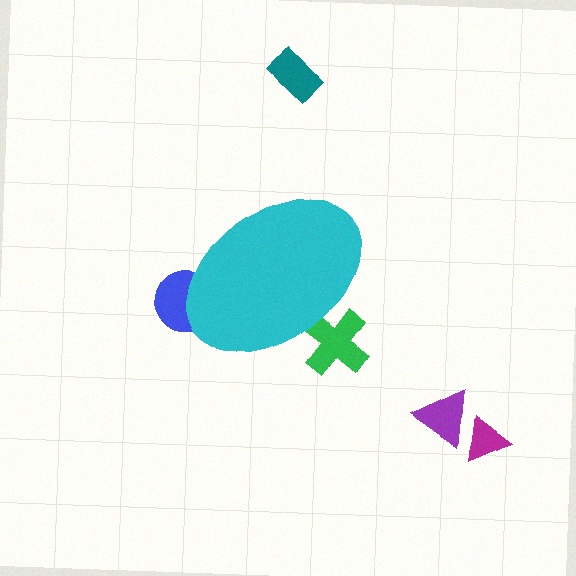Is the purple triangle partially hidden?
No, the purple triangle is fully visible.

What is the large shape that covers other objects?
A cyan ellipse.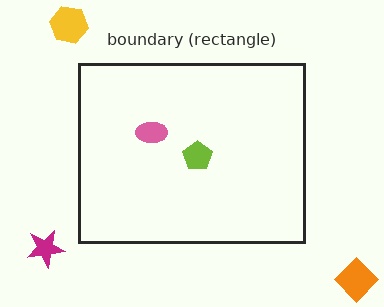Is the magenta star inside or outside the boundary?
Outside.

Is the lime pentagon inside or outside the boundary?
Inside.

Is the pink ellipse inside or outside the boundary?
Inside.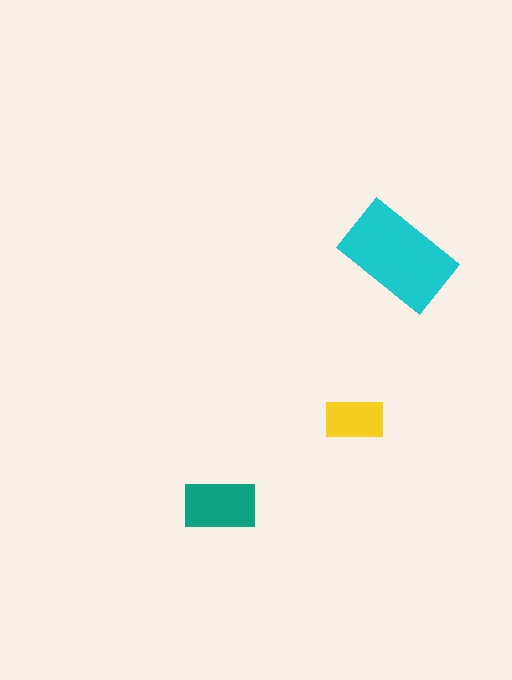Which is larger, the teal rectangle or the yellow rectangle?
The teal one.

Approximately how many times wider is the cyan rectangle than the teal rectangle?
About 1.5 times wider.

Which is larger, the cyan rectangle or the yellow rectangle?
The cyan one.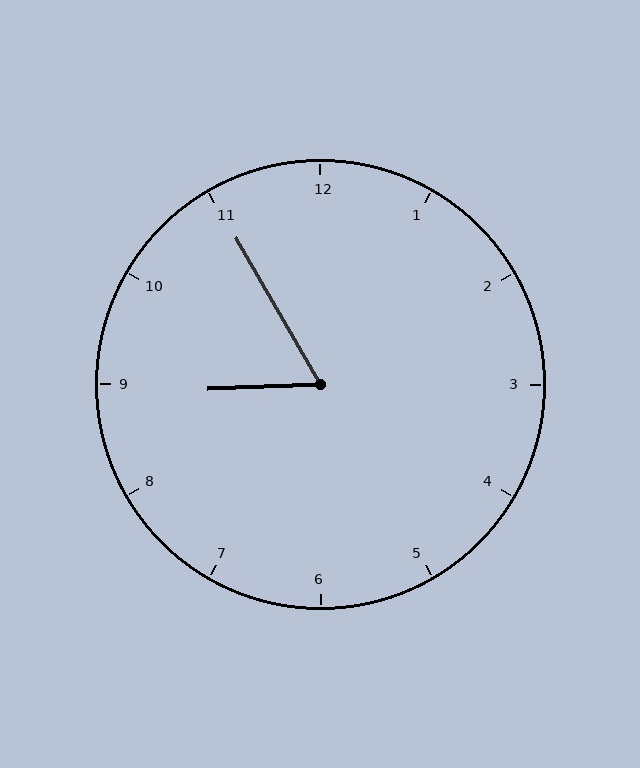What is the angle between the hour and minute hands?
Approximately 62 degrees.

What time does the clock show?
8:55.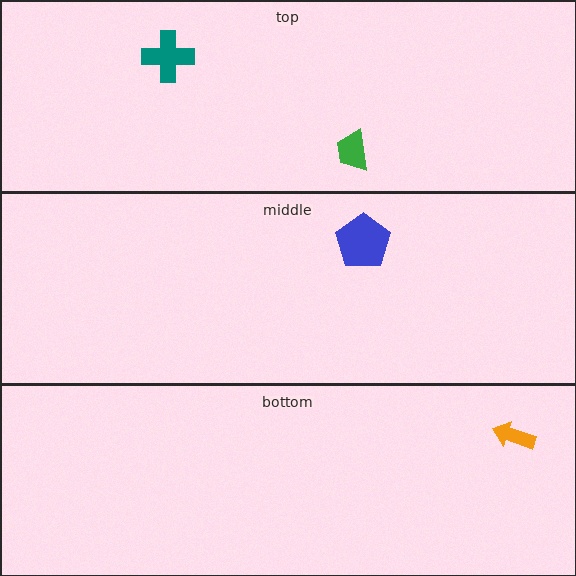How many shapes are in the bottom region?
1.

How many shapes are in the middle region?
1.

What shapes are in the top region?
The teal cross, the green trapezoid.